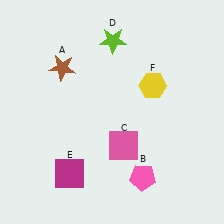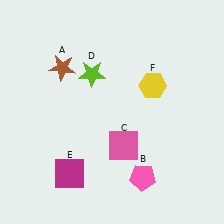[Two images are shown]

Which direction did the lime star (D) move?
The lime star (D) moved down.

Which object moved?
The lime star (D) moved down.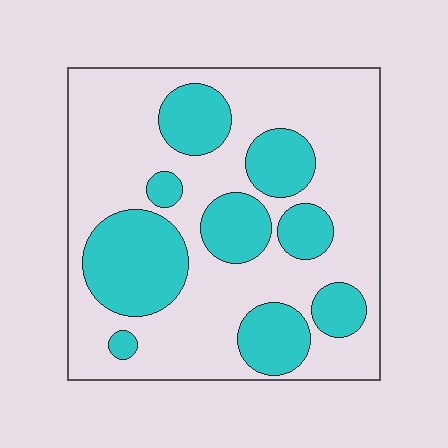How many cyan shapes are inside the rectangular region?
9.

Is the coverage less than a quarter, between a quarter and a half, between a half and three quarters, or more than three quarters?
Between a quarter and a half.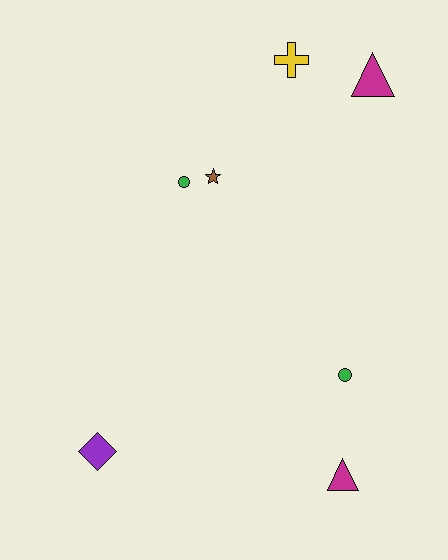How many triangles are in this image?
There are 2 triangles.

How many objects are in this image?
There are 7 objects.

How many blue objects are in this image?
There are no blue objects.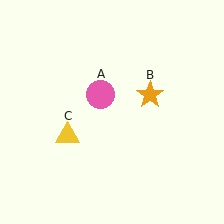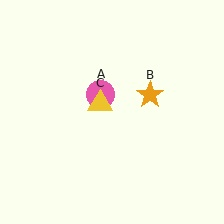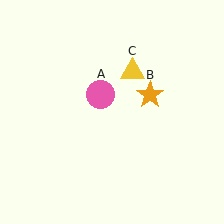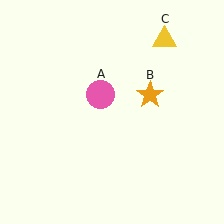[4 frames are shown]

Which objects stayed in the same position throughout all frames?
Pink circle (object A) and orange star (object B) remained stationary.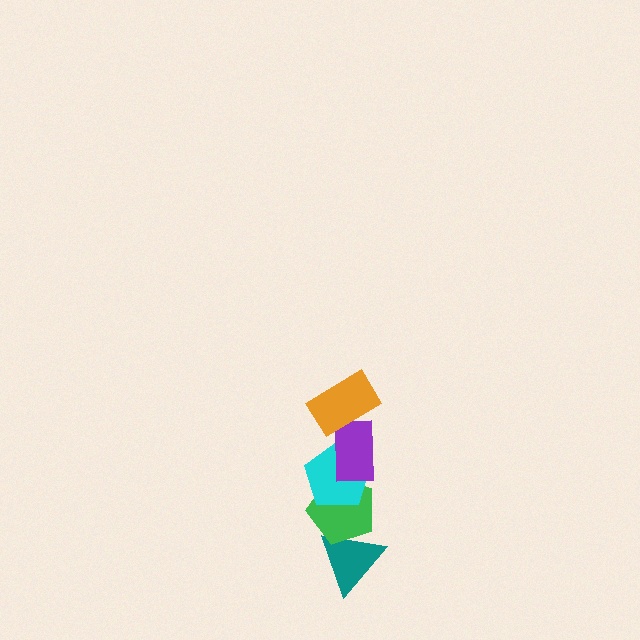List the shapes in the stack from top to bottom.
From top to bottom: the orange rectangle, the purple rectangle, the cyan pentagon, the green pentagon, the teal triangle.